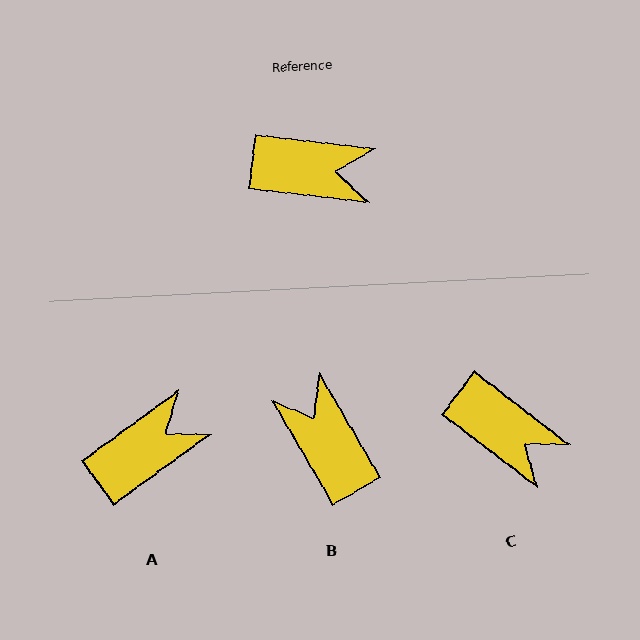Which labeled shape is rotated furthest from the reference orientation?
B, about 127 degrees away.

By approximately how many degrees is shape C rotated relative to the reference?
Approximately 31 degrees clockwise.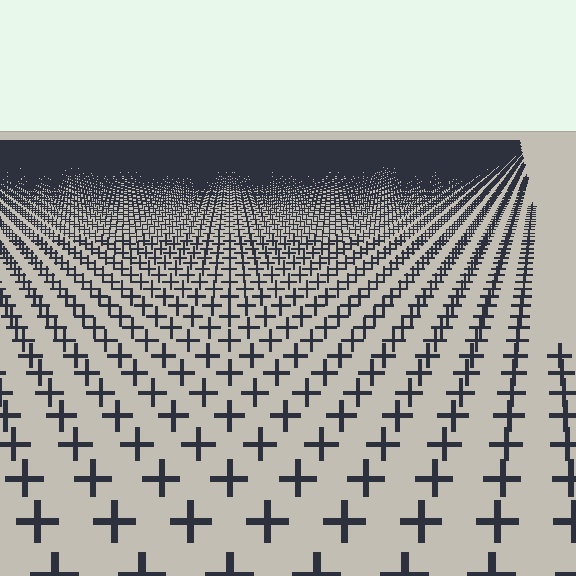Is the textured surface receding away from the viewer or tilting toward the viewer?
The surface is receding away from the viewer. Texture elements get smaller and denser toward the top.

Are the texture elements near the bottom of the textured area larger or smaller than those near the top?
Larger. Near the bottom, elements are closer to the viewer and appear at a bigger on-screen size.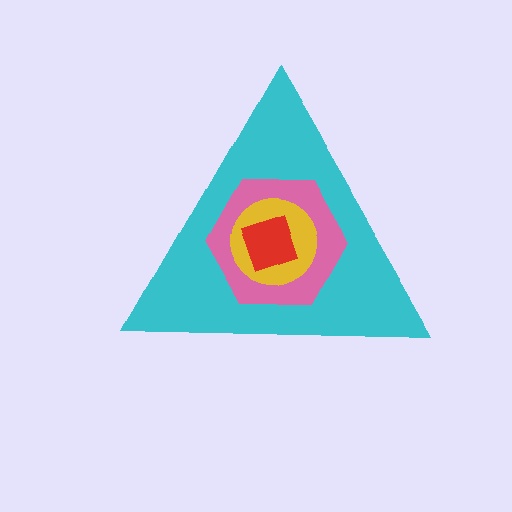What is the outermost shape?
The cyan triangle.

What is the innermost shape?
The red square.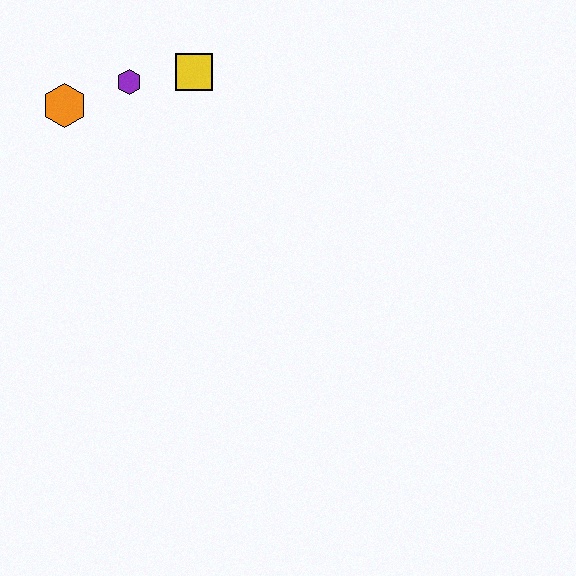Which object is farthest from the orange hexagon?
The yellow square is farthest from the orange hexagon.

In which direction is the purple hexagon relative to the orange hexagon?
The purple hexagon is to the right of the orange hexagon.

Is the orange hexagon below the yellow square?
Yes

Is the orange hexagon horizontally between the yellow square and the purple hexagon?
No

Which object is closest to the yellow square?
The purple hexagon is closest to the yellow square.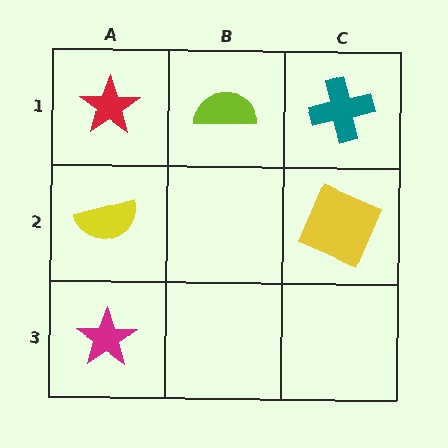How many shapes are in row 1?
3 shapes.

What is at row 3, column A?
A magenta star.